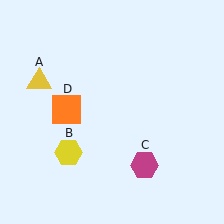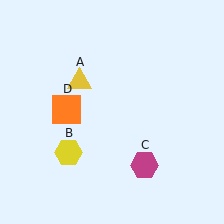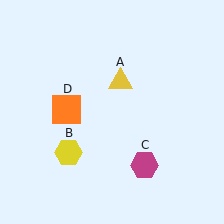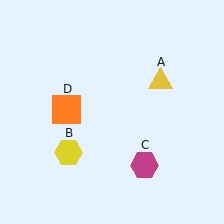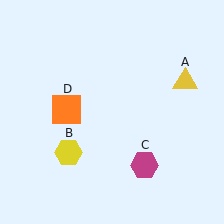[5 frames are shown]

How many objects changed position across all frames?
1 object changed position: yellow triangle (object A).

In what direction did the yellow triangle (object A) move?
The yellow triangle (object A) moved right.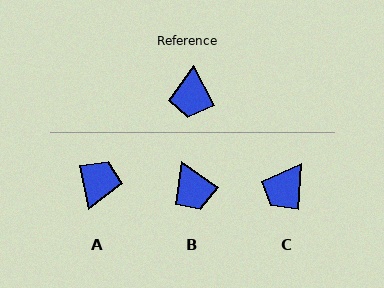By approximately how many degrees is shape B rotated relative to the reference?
Approximately 28 degrees counter-clockwise.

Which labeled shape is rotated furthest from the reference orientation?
A, about 163 degrees away.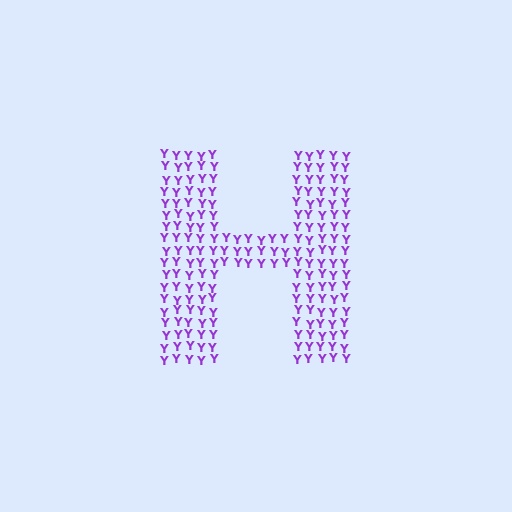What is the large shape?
The large shape is the letter H.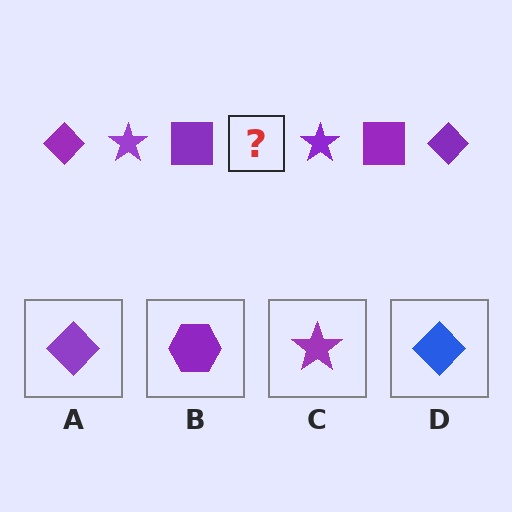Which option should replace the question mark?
Option A.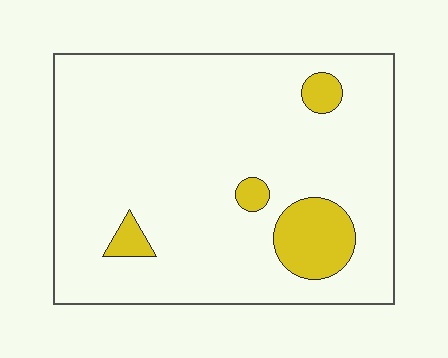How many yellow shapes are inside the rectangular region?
4.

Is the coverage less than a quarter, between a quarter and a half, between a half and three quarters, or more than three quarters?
Less than a quarter.